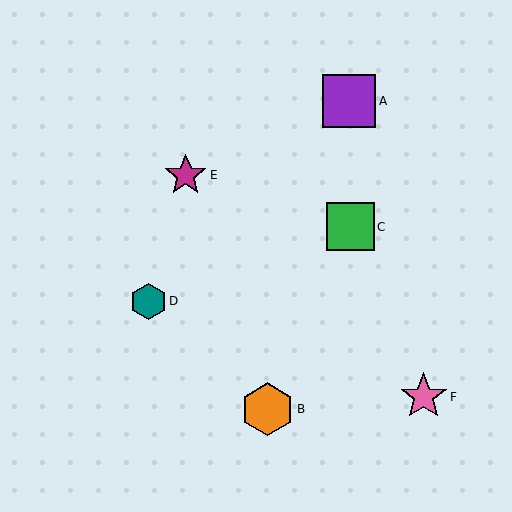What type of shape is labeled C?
Shape C is a green square.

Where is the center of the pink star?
The center of the pink star is at (424, 397).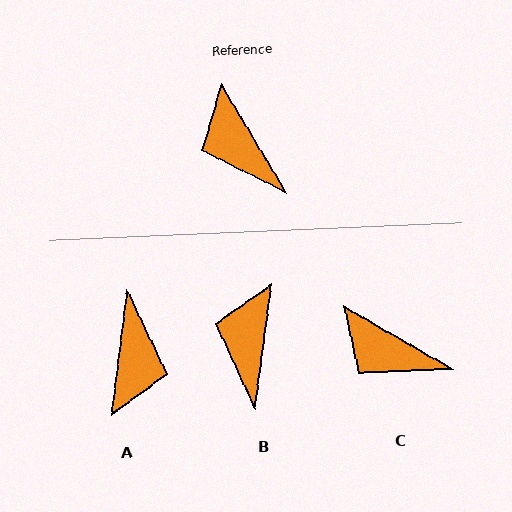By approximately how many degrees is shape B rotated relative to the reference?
Approximately 38 degrees clockwise.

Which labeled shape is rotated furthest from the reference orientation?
A, about 142 degrees away.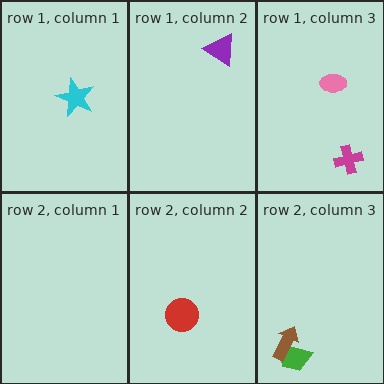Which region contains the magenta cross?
The row 1, column 3 region.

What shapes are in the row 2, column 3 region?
The green trapezoid, the brown arrow.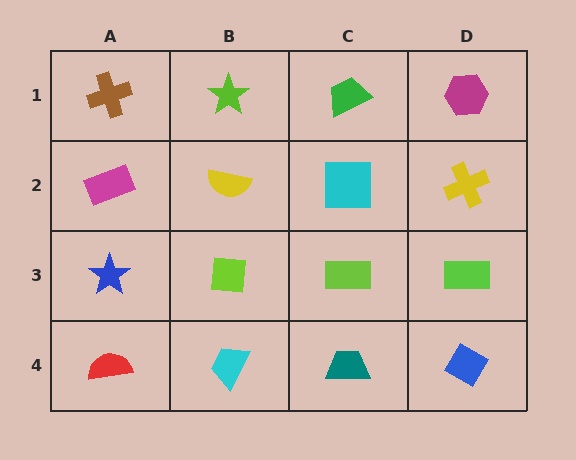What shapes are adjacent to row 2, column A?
A brown cross (row 1, column A), a blue star (row 3, column A), a yellow semicircle (row 2, column B).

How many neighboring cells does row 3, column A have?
3.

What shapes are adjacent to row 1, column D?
A yellow cross (row 2, column D), a green trapezoid (row 1, column C).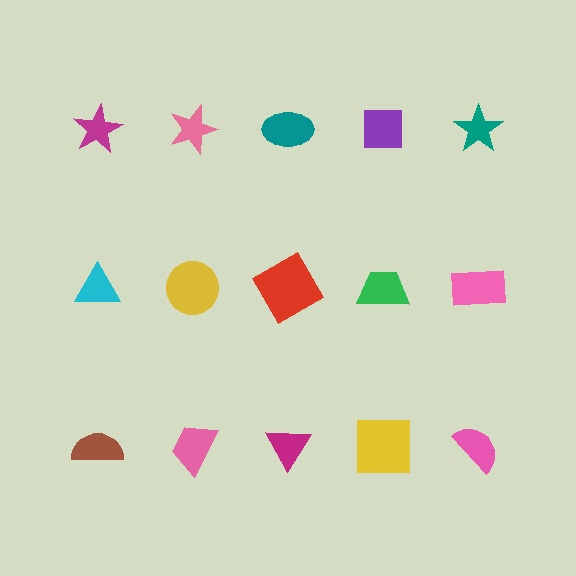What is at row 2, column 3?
A red diamond.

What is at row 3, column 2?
A pink trapezoid.